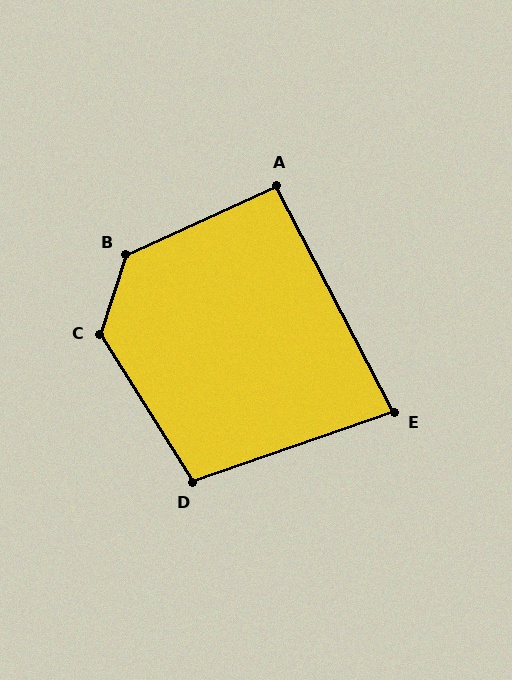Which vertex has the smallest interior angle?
E, at approximately 82 degrees.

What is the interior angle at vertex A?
Approximately 93 degrees (approximately right).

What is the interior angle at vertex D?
Approximately 103 degrees (obtuse).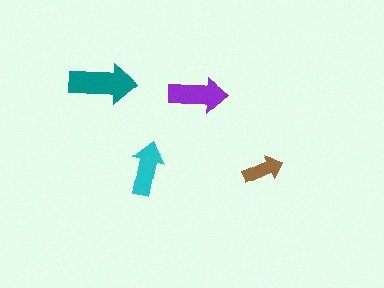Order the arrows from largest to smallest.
the teal one, the purple one, the cyan one, the brown one.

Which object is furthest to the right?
The brown arrow is rightmost.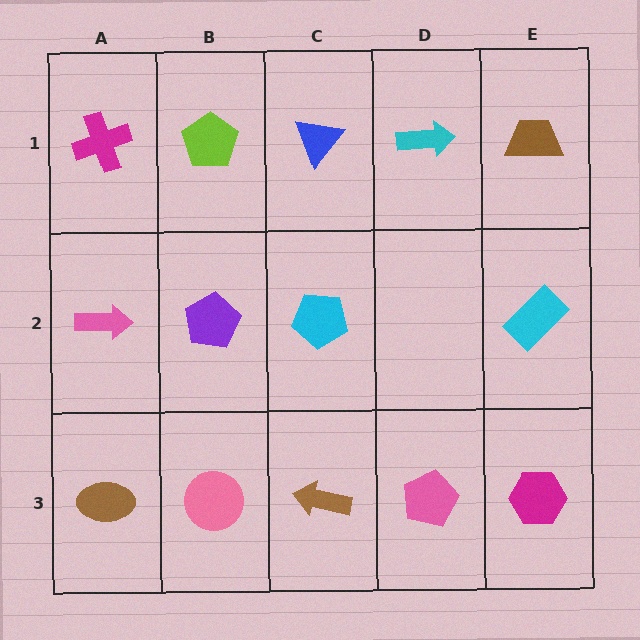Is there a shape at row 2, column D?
No, that cell is empty.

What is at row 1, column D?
A cyan arrow.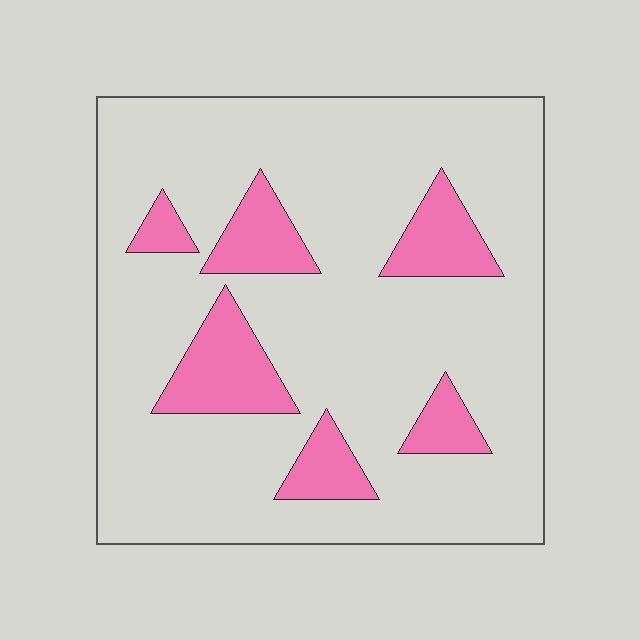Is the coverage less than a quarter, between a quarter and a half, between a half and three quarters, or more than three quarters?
Less than a quarter.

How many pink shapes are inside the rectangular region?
6.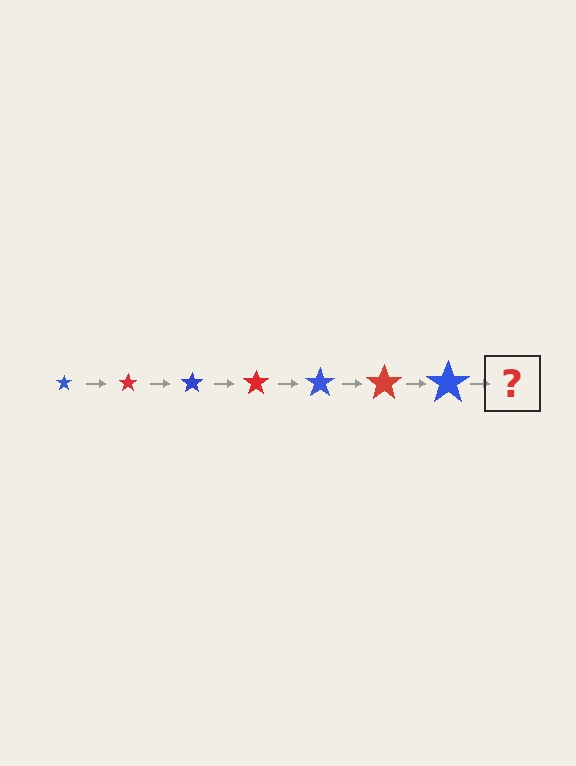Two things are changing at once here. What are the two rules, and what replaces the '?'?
The two rules are that the star grows larger each step and the color cycles through blue and red. The '?' should be a red star, larger than the previous one.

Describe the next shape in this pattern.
It should be a red star, larger than the previous one.